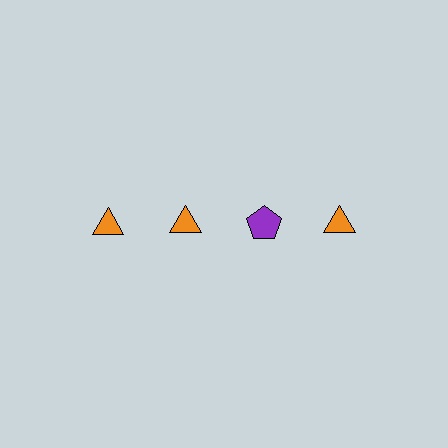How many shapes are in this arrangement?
There are 4 shapes arranged in a grid pattern.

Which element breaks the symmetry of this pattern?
The purple pentagon in the top row, center column breaks the symmetry. All other shapes are orange triangles.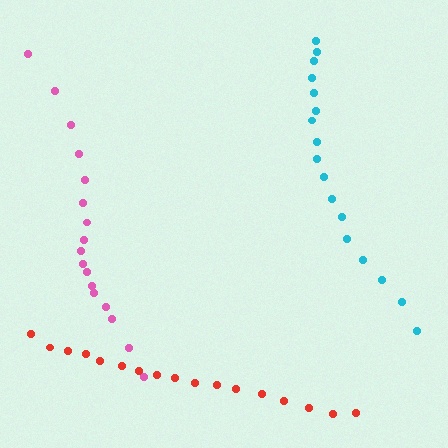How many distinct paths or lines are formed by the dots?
There are 3 distinct paths.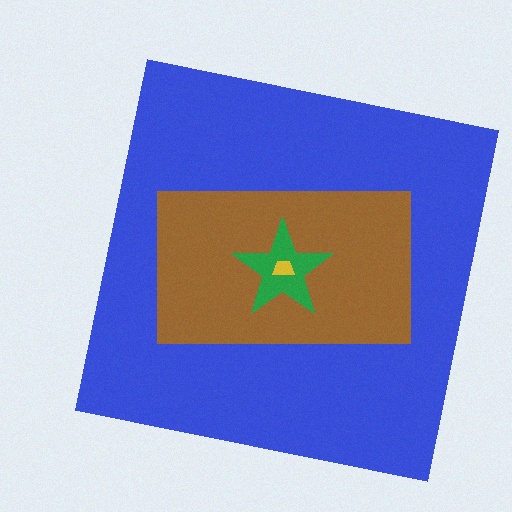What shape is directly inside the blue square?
The brown rectangle.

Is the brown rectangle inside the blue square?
Yes.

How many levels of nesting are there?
4.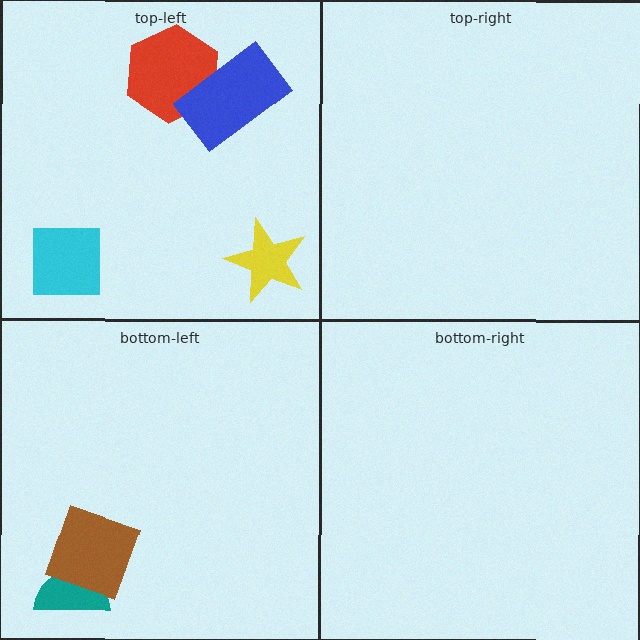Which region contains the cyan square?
The top-left region.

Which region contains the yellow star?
The top-left region.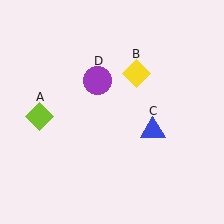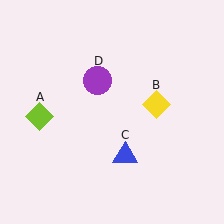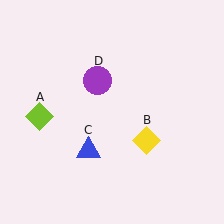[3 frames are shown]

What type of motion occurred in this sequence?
The yellow diamond (object B), blue triangle (object C) rotated clockwise around the center of the scene.